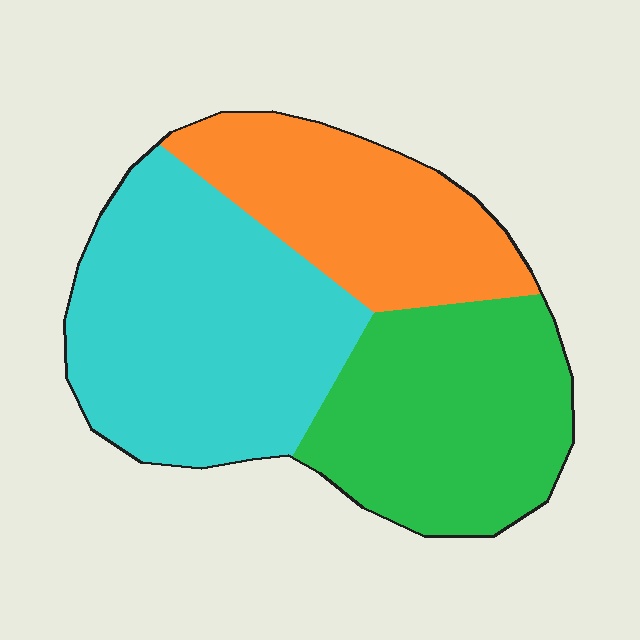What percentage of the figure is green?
Green takes up about one third (1/3) of the figure.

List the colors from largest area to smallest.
From largest to smallest: cyan, green, orange.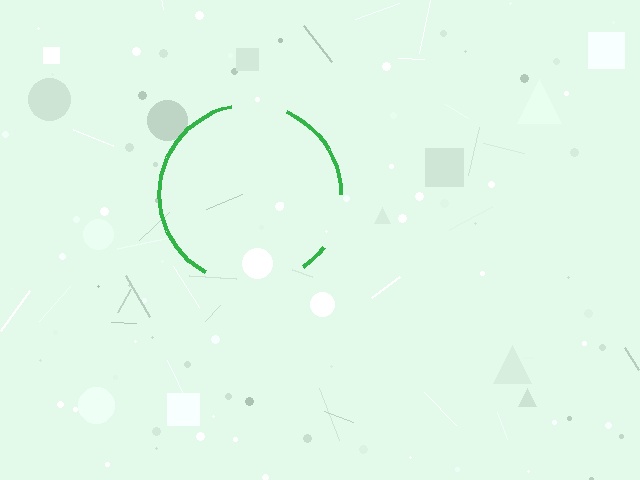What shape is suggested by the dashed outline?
The dashed outline suggests a circle.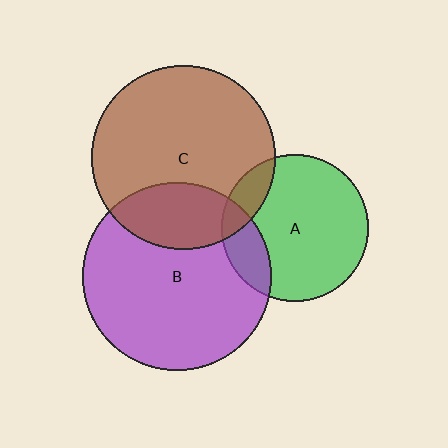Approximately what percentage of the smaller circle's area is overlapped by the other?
Approximately 25%.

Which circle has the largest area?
Circle B (purple).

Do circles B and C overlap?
Yes.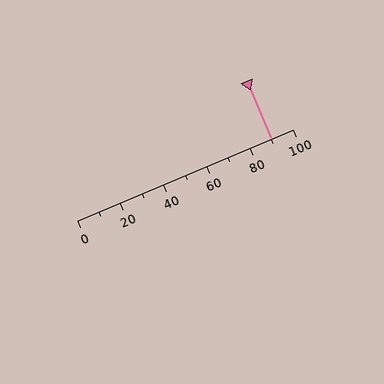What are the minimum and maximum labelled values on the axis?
The axis runs from 0 to 100.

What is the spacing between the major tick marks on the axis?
The major ticks are spaced 20 apart.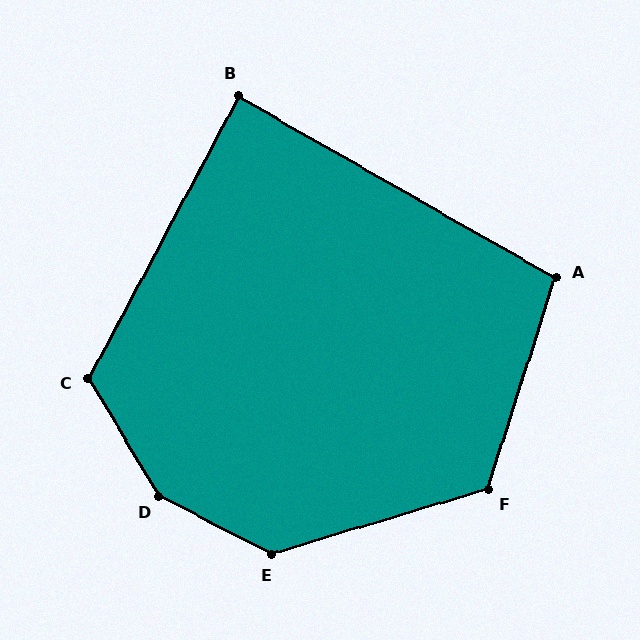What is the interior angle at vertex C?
Approximately 121 degrees (obtuse).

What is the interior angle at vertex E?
Approximately 136 degrees (obtuse).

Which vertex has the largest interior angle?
D, at approximately 148 degrees.